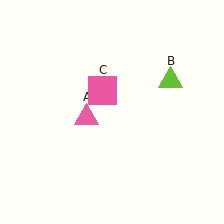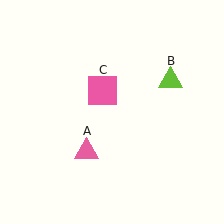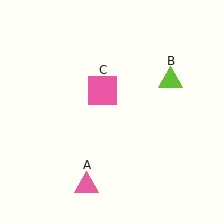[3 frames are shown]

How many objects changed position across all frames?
1 object changed position: pink triangle (object A).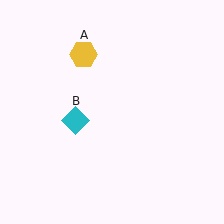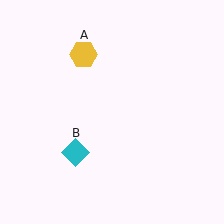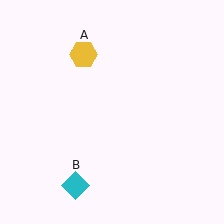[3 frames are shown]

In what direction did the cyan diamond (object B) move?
The cyan diamond (object B) moved down.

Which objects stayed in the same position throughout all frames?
Yellow hexagon (object A) remained stationary.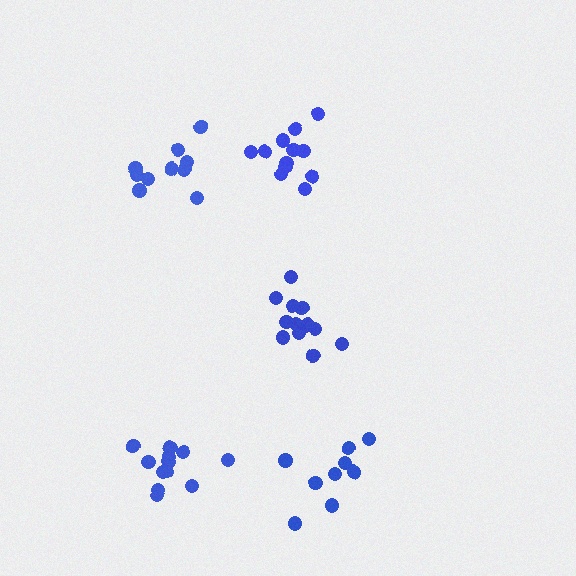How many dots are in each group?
Group 1: 12 dots, Group 2: 9 dots, Group 3: 10 dots, Group 4: 12 dots, Group 5: 13 dots (56 total).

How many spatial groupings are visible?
There are 5 spatial groupings.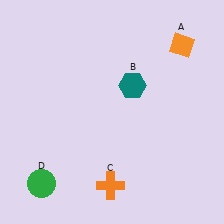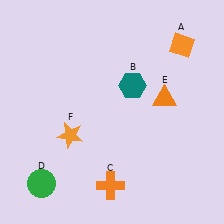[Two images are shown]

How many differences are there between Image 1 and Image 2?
There are 2 differences between the two images.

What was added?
An orange triangle (E), an orange star (F) were added in Image 2.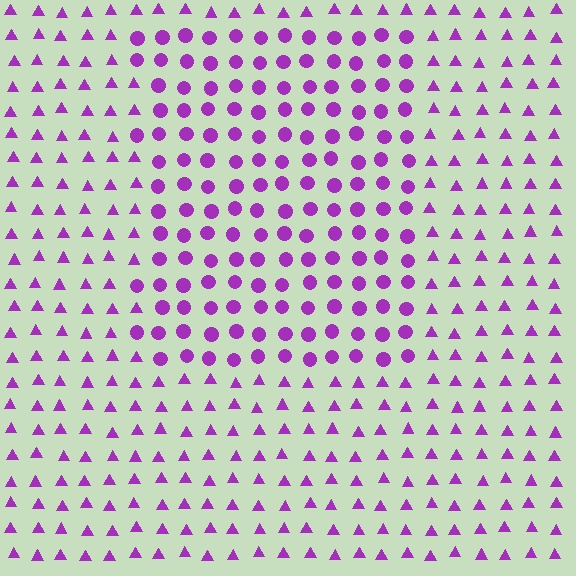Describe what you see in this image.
The image is filled with small purple elements arranged in a uniform grid. A rectangle-shaped region contains circles, while the surrounding area contains triangles. The boundary is defined purely by the change in element shape.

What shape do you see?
I see a rectangle.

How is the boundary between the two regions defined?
The boundary is defined by a change in element shape: circles inside vs. triangles outside. All elements share the same color and spacing.